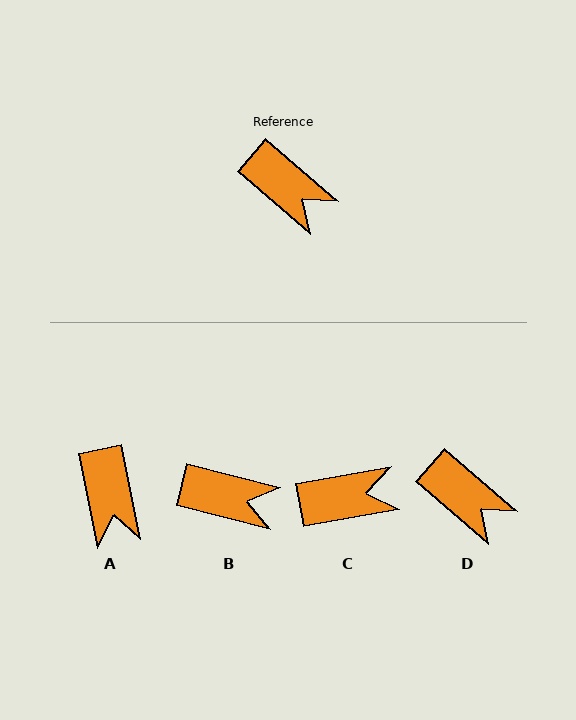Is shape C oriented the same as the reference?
No, it is off by about 51 degrees.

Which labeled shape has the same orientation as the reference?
D.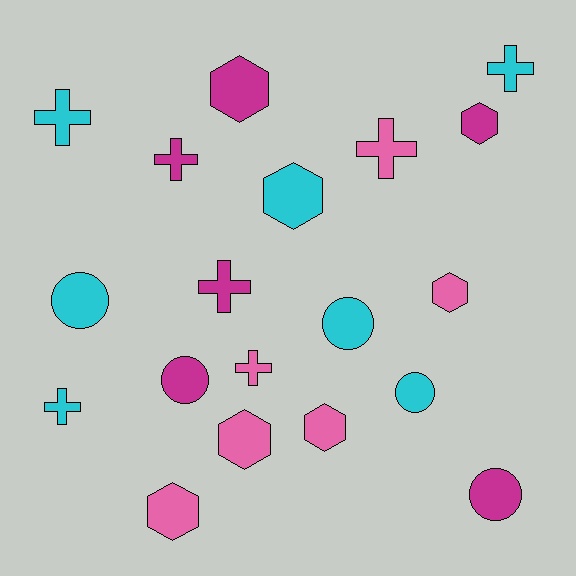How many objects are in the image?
There are 19 objects.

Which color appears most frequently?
Cyan, with 7 objects.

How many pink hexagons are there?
There are 4 pink hexagons.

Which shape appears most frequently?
Cross, with 7 objects.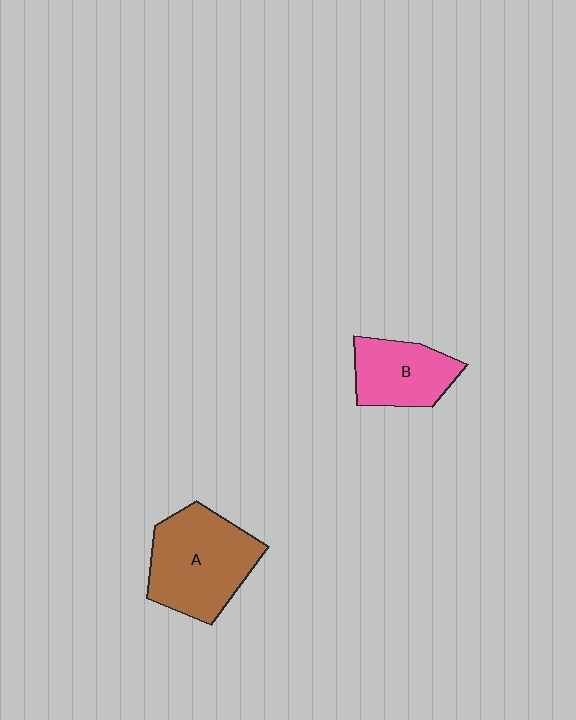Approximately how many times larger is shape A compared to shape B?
Approximately 1.6 times.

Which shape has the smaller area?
Shape B (pink).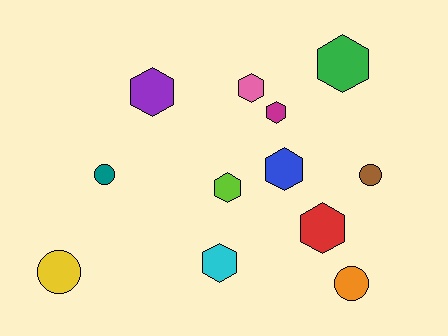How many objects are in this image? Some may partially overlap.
There are 12 objects.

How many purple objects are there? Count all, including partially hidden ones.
There is 1 purple object.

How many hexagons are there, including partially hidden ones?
There are 8 hexagons.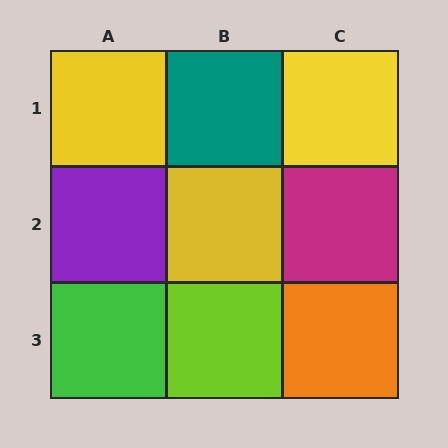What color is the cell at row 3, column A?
Green.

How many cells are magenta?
1 cell is magenta.